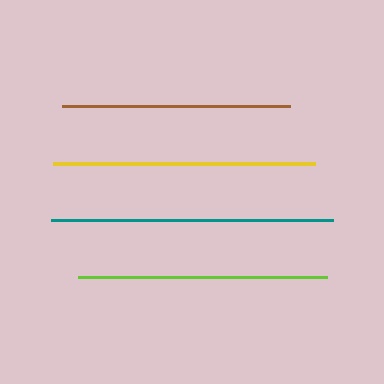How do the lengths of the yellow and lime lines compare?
The yellow and lime lines are approximately the same length.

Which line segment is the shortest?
The brown line is the shortest at approximately 228 pixels.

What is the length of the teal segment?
The teal segment is approximately 283 pixels long.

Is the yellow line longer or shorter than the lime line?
The yellow line is longer than the lime line.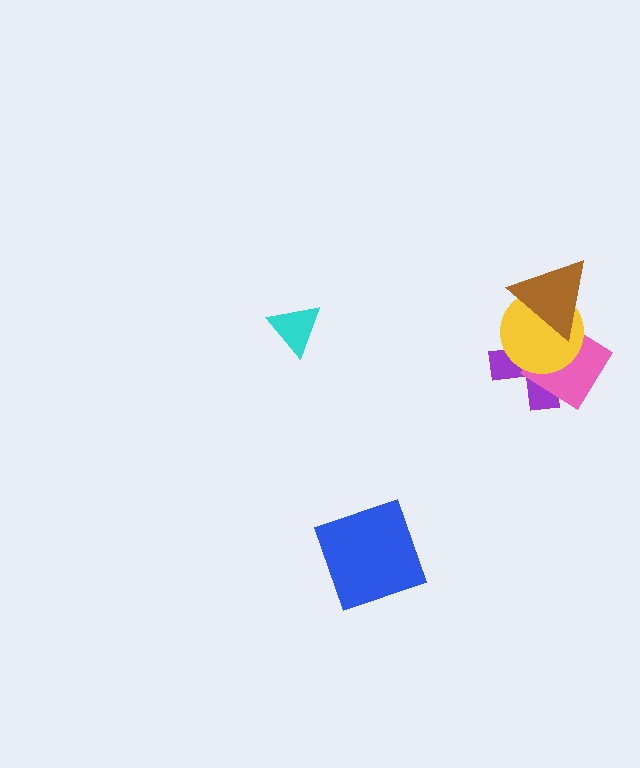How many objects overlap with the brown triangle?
3 objects overlap with the brown triangle.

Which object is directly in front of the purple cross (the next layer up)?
The pink diamond is directly in front of the purple cross.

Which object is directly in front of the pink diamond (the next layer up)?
The yellow circle is directly in front of the pink diamond.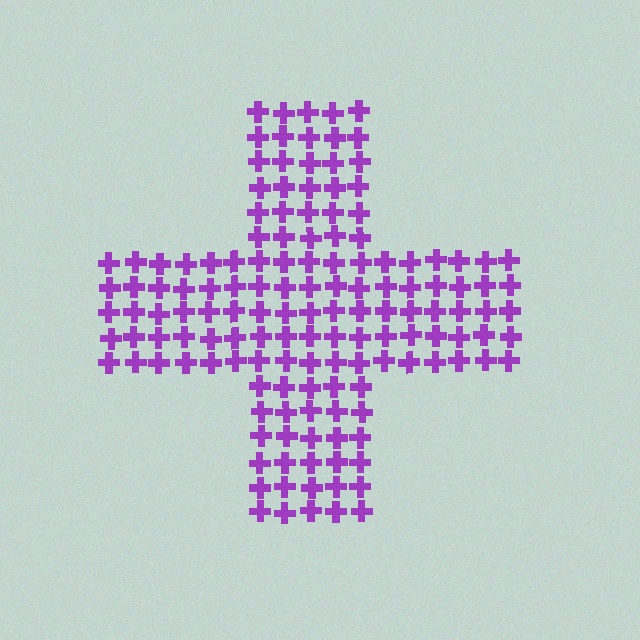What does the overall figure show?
The overall figure shows a cross.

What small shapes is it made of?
It is made of small crosses.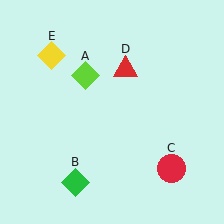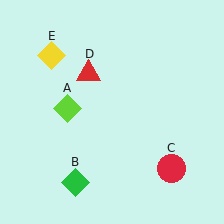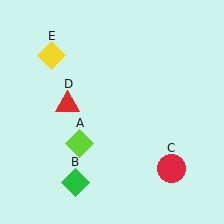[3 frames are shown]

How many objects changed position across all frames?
2 objects changed position: lime diamond (object A), red triangle (object D).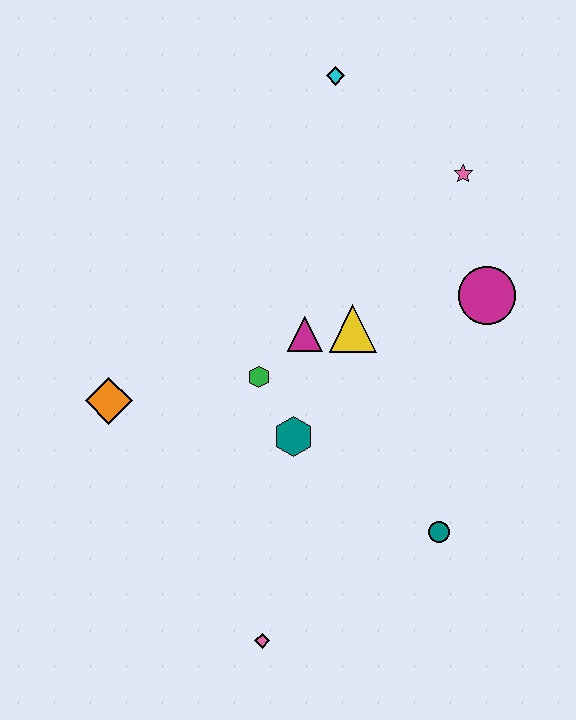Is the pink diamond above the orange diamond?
No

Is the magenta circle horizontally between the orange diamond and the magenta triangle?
No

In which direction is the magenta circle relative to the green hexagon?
The magenta circle is to the right of the green hexagon.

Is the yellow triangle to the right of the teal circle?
No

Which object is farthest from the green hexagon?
The cyan diamond is farthest from the green hexagon.